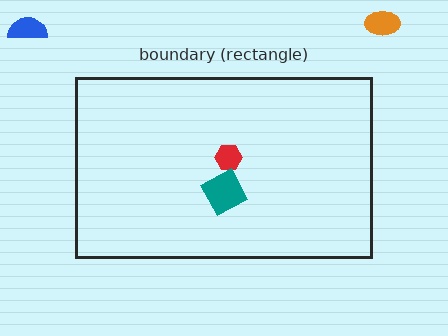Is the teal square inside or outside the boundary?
Inside.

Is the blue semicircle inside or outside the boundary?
Outside.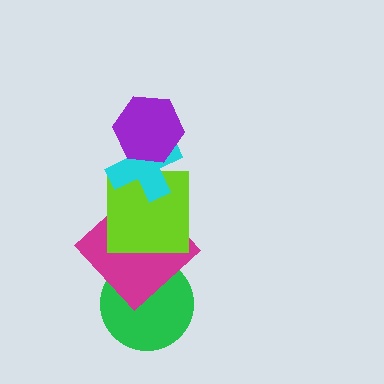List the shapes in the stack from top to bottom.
From top to bottom: the purple hexagon, the cyan cross, the lime square, the magenta diamond, the green circle.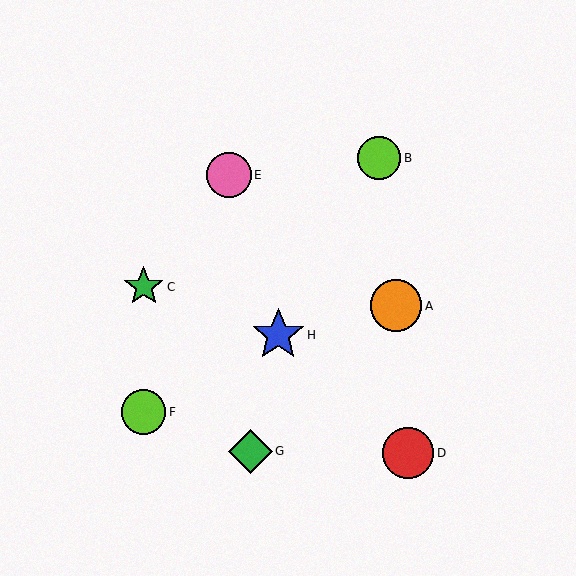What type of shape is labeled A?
Shape A is an orange circle.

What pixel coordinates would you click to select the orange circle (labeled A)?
Click at (396, 306) to select the orange circle A.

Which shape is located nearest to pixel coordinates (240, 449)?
The green diamond (labeled G) at (250, 451) is nearest to that location.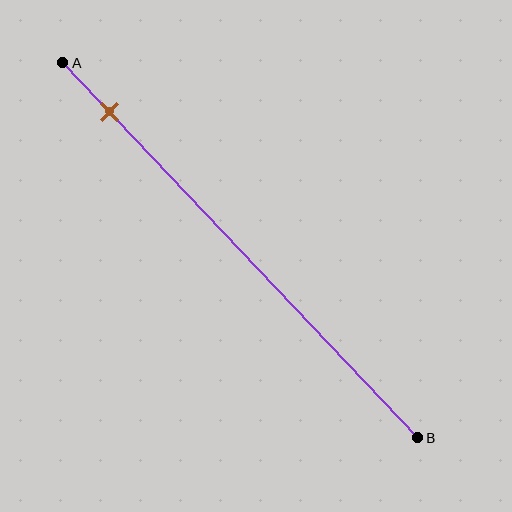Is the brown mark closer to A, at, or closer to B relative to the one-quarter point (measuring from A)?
The brown mark is closer to point A than the one-quarter point of segment AB.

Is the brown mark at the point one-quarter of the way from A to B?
No, the mark is at about 15% from A, not at the 25% one-quarter point.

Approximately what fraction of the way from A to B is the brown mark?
The brown mark is approximately 15% of the way from A to B.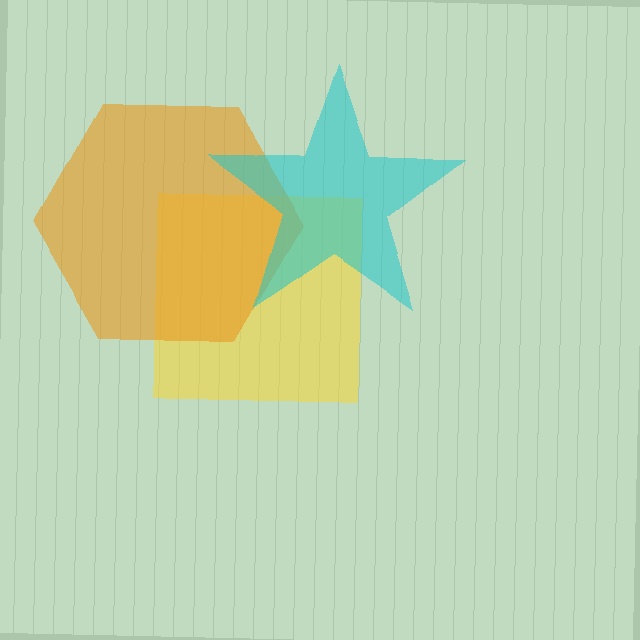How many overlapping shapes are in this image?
There are 3 overlapping shapes in the image.